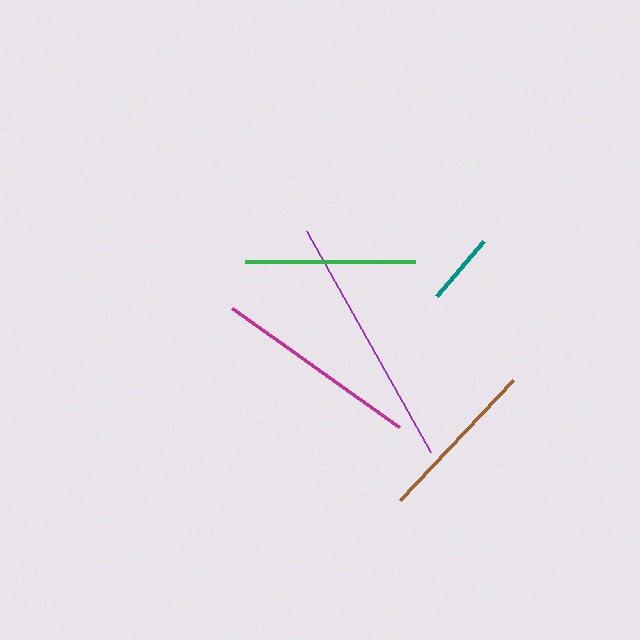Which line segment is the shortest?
The teal line is the shortest at approximately 72 pixels.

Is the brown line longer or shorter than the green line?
The green line is longer than the brown line.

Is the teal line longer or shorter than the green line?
The green line is longer than the teal line.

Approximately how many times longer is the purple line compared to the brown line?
The purple line is approximately 1.5 times the length of the brown line.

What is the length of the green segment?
The green segment is approximately 171 pixels long.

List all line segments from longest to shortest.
From longest to shortest: purple, magenta, green, brown, teal.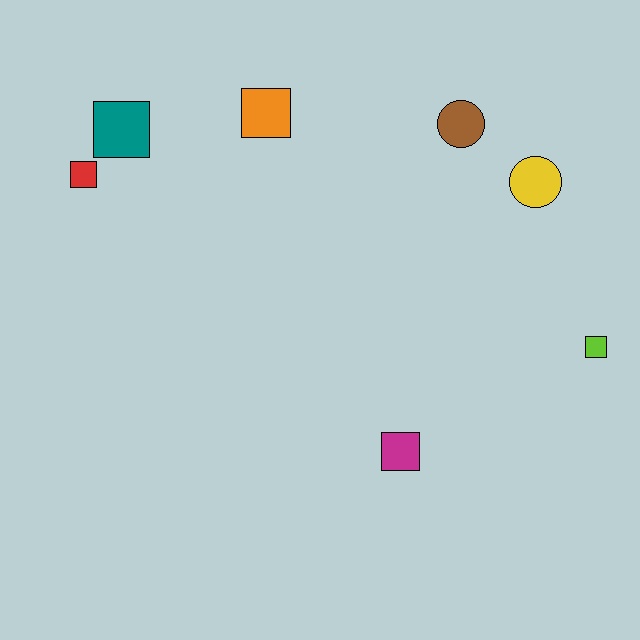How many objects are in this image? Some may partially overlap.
There are 7 objects.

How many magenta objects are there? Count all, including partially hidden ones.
There is 1 magenta object.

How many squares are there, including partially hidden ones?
There are 5 squares.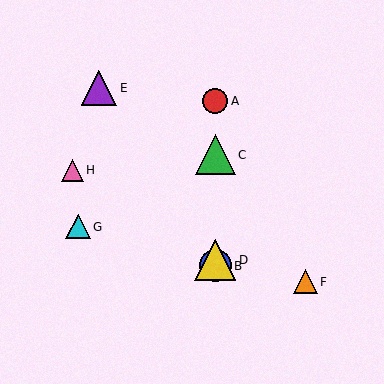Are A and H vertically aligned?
No, A is at x≈215 and H is at x≈73.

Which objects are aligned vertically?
Objects A, B, C, D are aligned vertically.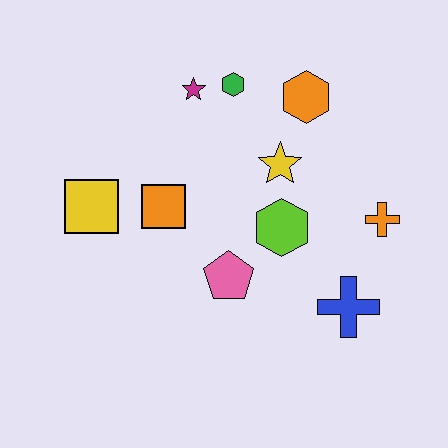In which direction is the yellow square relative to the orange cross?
The yellow square is to the left of the orange cross.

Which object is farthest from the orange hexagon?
The yellow square is farthest from the orange hexagon.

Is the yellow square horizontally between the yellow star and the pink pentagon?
No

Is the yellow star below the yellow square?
No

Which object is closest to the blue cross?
The orange cross is closest to the blue cross.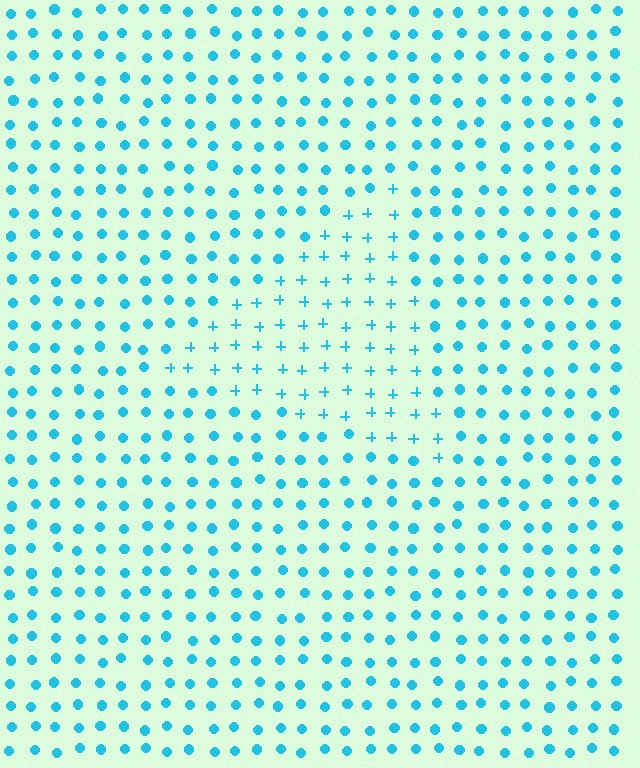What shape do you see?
I see a triangle.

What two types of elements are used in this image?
The image uses plus signs inside the triangle region and circles outside it.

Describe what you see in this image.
The image is filled with small cyan elements arranged in a uniform grid. A triangle-shaped region contains plus signs, while the surrounding area contains circles. The boundary is defined purely by the change in element shape.